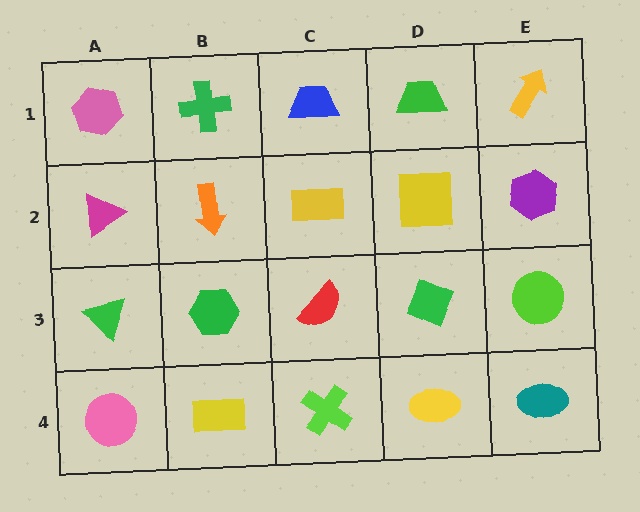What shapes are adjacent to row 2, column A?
A pink hexagon (row 1, column A), a green triangle (row 3, column A), an orange arrow (row 2, column B).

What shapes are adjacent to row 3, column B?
An orange arrow (row 2, column B), a yellow rectangle (row 4, column B), a green triangle (row 3, column A), a red semicircle (row 3, column C).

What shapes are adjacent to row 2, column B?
A green cross (row 1, column B), a green hexagon (row 3, column B), a magenta triangle (row 2, column A), a yellow rectangle (row 2, column C).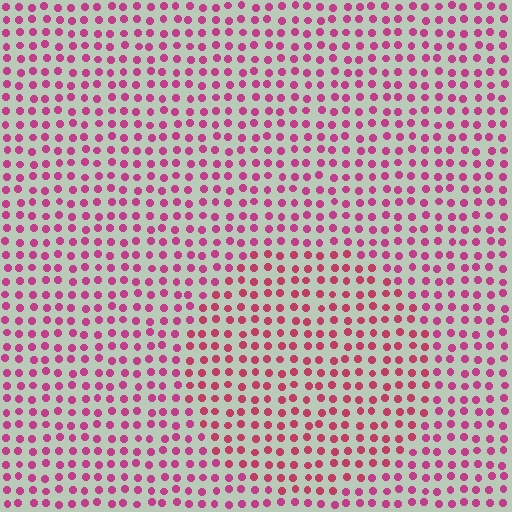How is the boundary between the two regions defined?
The boundary is defined purely by a slight shift in hue (about 17 degrees). Spacing, size, and orientation are identical on both sides.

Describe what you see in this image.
The image is filled with small magenta elements in a uniform arrangement. A circle-shaped region is visible where the elements are tinted to a slightly different hue, forming a subtle color boundary.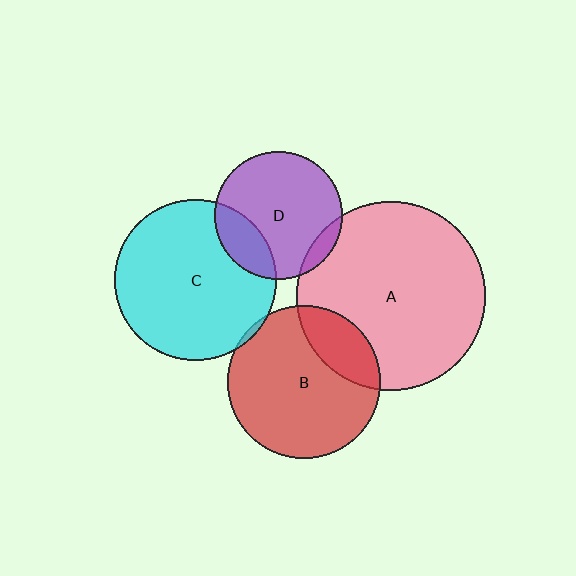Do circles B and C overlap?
Yes.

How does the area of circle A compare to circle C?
Approximately 1.4 times.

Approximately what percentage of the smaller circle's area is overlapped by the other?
Approximately 5%.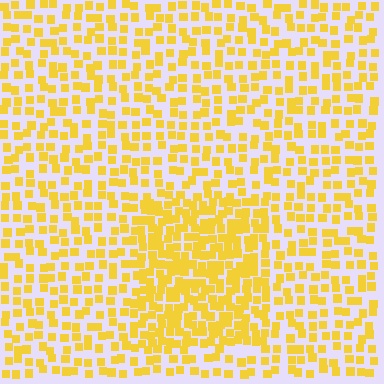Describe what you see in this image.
The image contains small yellow elements arranged at two different densities. A rectangle-shaped region is visible where the elements are more densely packed than the surrounding area.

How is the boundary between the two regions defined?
The boundary is defined by a change in element density (approximately 1.9x ratio). All elements are the same color, size, and shape.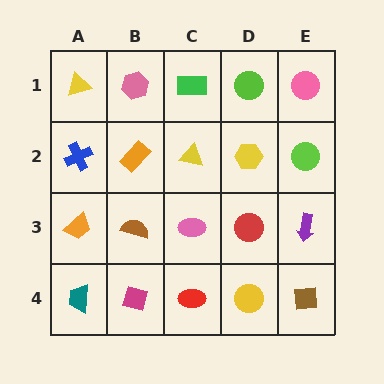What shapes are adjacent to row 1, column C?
A yellow triangle (row 2, column C), a pink hexagon (row 1, column B), a lime circle (row 1, column D).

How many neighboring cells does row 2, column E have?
3.